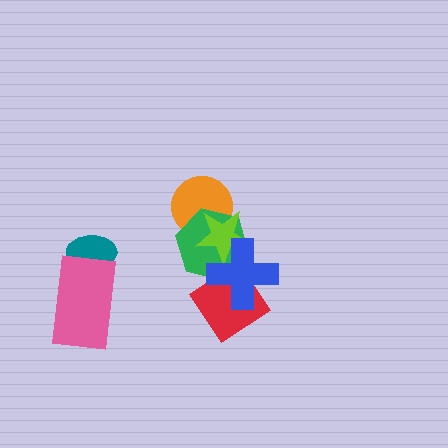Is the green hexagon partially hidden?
Yes, it is partially covered by another shape.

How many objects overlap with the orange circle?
2 objects overlap with the orange circle.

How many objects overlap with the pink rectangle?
1 object overlaps with the pink rectangle.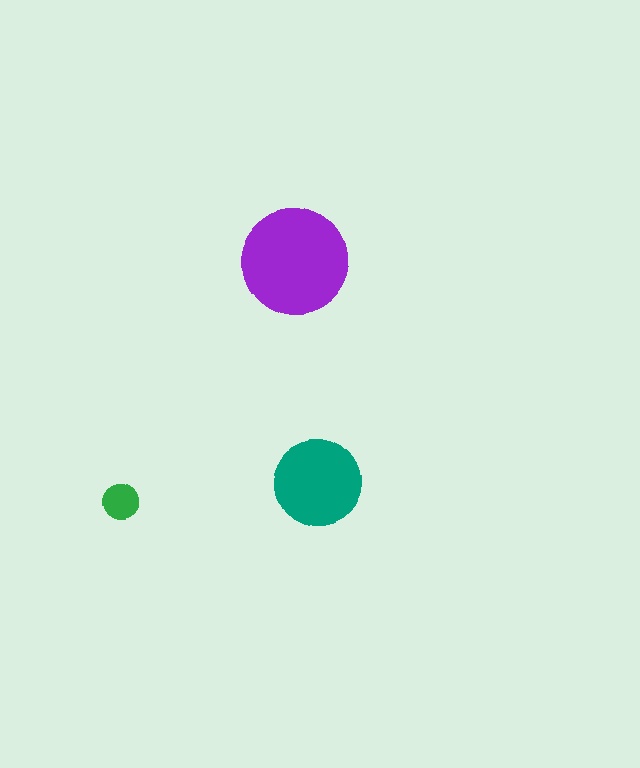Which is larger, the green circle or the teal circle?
The teal one.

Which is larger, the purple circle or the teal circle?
The purple one.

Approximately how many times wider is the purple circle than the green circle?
About 3 times wider.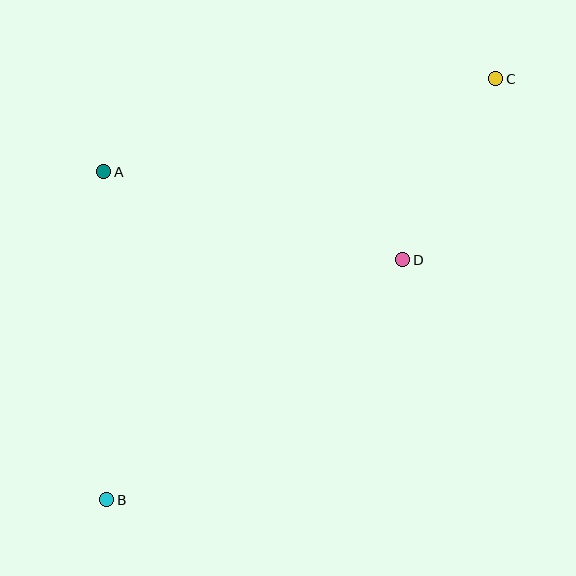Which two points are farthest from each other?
Points B and C are farthest from each other.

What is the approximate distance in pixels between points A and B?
The distance between A and B is approximately 328 pixels.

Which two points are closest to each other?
Points C and D are closest to each other.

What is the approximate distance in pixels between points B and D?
The distance between B and D is approximately 381 pixels.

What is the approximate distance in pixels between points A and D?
The distance between A and D is approximately 312 pixels.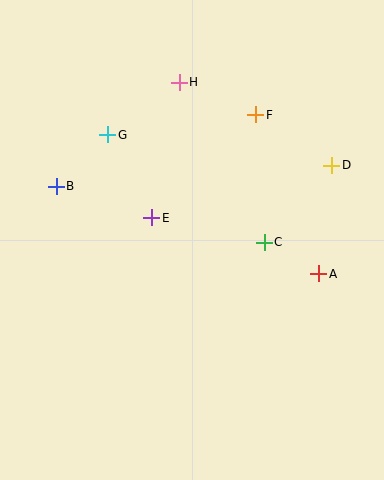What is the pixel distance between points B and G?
The distance between B and G is 73 pixels.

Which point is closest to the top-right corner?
Point F is closest to the top-right corner.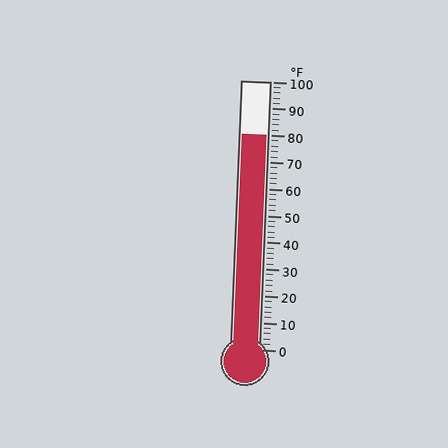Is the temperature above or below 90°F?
The temperature is below 90°F.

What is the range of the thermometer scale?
The thermometer scale ranges from 0°F to 100°F.